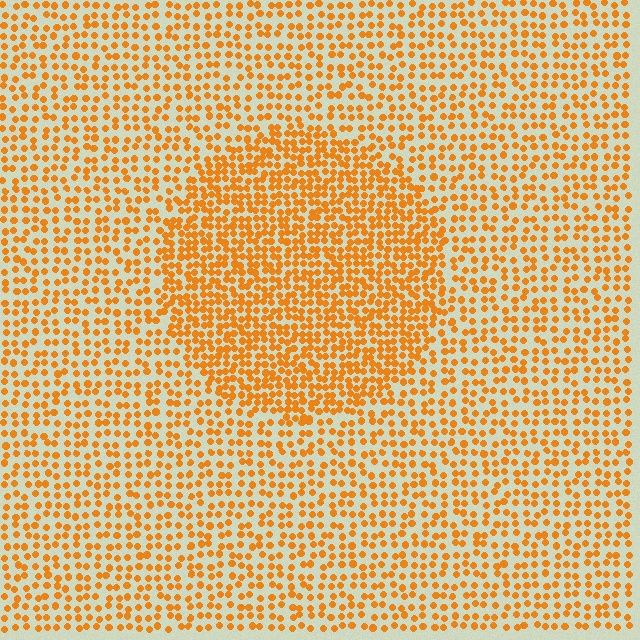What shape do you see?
I see a circle.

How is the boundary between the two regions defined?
The boundary is defined by a change in element density (approximately 1.8x ratio). All elements are the same color, size, and shape.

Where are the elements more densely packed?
The elements are more densely packed inside the circle boundary.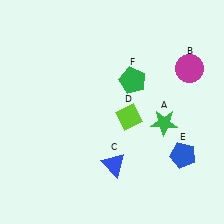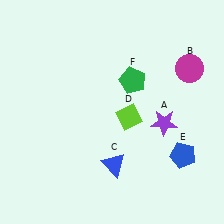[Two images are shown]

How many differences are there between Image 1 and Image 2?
There is 1 difference between the two images.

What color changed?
The star (A) changed from green in Image 1 to purple in Image 2.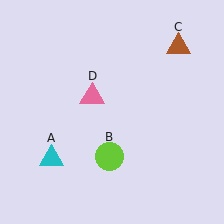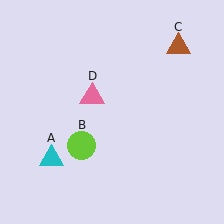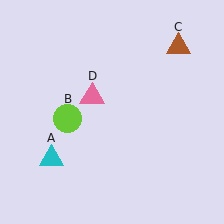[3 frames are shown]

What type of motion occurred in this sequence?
The lime circle (object B) rotated clockwise around the center of the scene.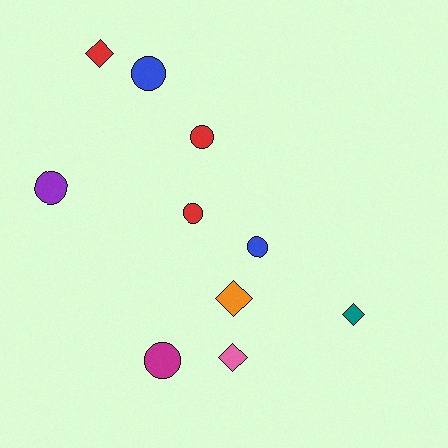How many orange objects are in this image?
There is 1 orange object.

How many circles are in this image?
There are 6 circles.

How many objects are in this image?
There are 10 objects.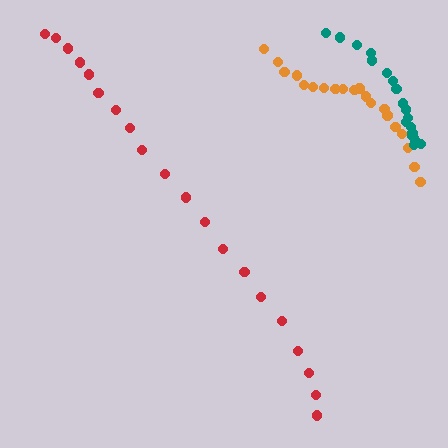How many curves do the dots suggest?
There are 3 distinct paths.